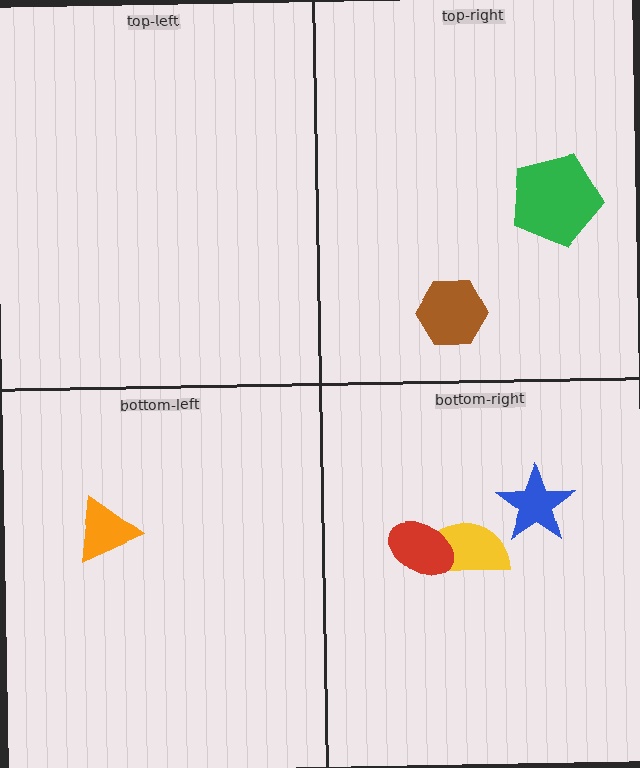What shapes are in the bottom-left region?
The orange triangle.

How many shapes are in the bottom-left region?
1.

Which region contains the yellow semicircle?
The bottom-right region.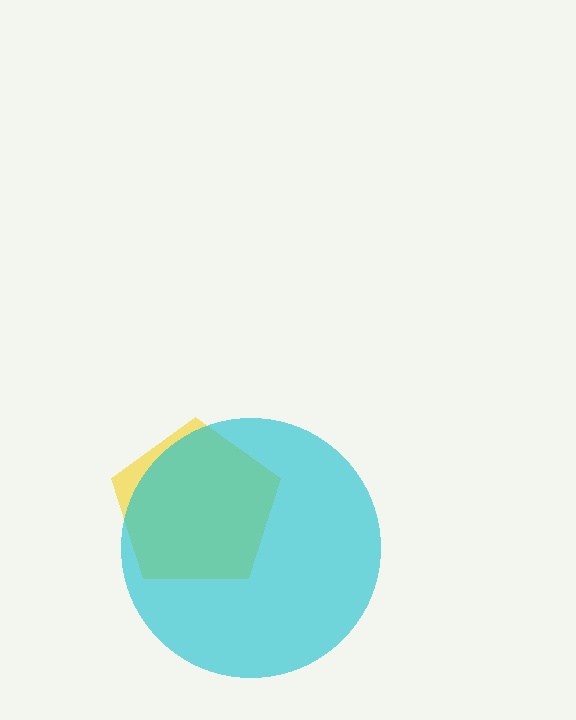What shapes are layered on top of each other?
The layered shapes are: a yellow pentagon, a cyan circle.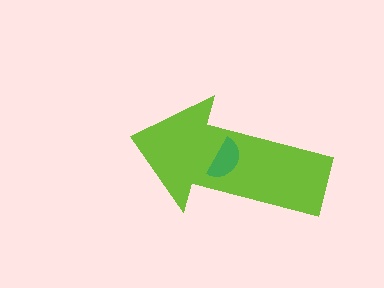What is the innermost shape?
The green semicircle.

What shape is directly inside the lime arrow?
The green semicircle.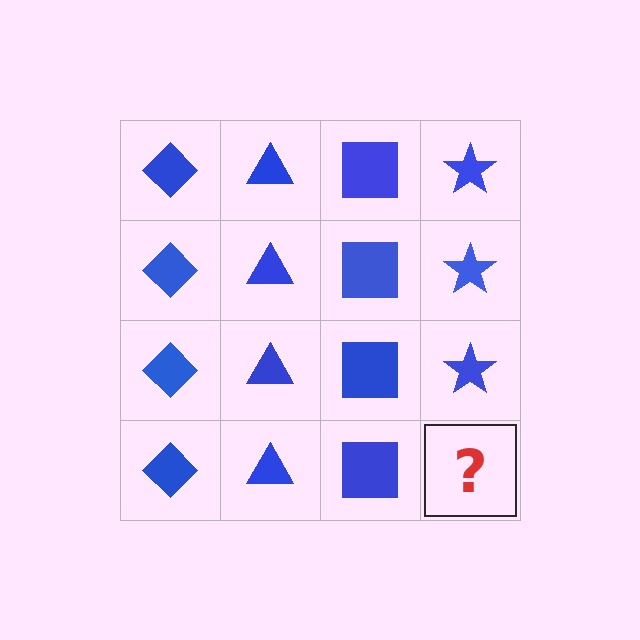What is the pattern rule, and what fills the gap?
The rule is that each column has a consistent shape. The gap should be filled with a blue star.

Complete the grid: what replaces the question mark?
The question mark should be replaced with a blue star.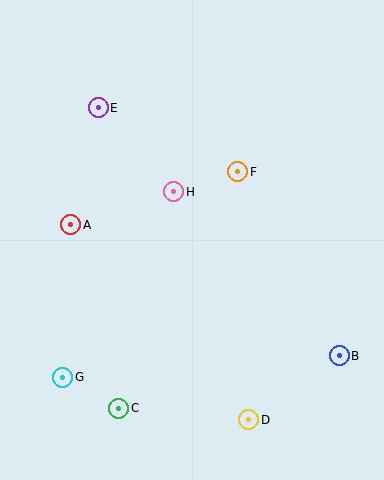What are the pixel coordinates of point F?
Point F is at (238, 172).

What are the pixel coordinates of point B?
Point B is at (339, 356).